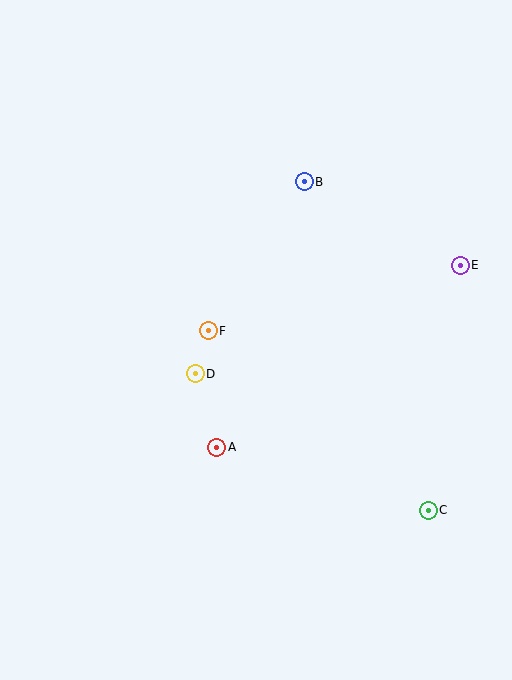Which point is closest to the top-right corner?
Point E is closest to the top-right corner.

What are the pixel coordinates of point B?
Point B is at (304, 182).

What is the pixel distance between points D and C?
The distance between D and C is 270 pixels.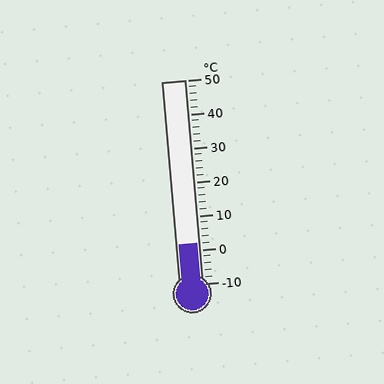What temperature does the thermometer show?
The thermometer shows approximately 2°C.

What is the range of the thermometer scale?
The thermometer scale ranges from -10°C to 50°C.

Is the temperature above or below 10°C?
The temperature is below 10°C.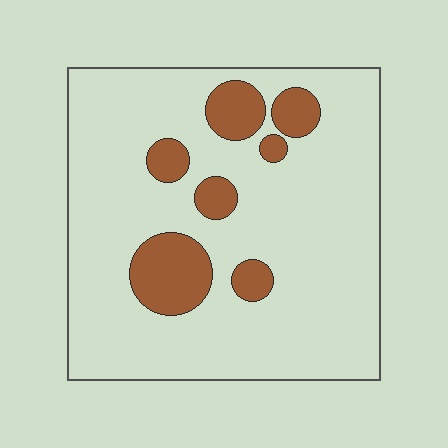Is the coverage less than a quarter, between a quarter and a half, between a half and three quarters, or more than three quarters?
Less than a quarter.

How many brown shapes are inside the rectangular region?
7.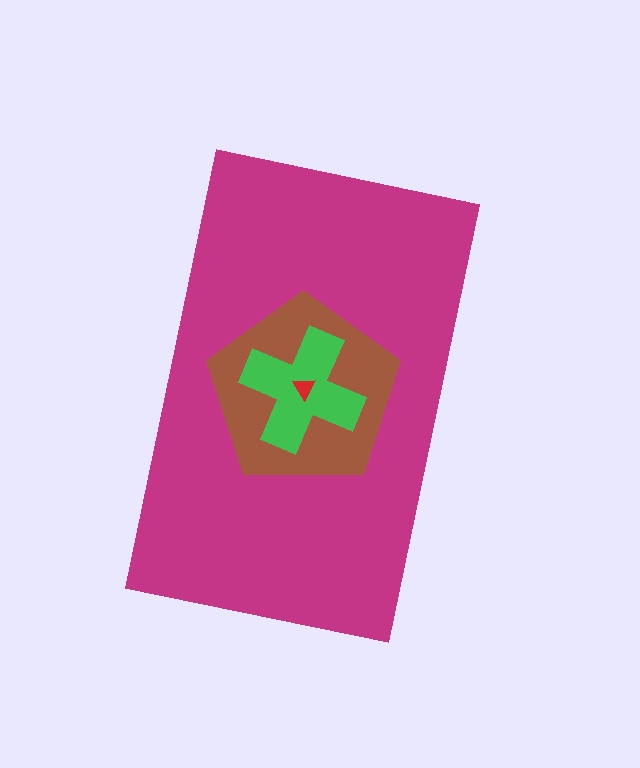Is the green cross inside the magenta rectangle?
Yes.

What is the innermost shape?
The red triangle.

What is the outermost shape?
The magenta rectangle.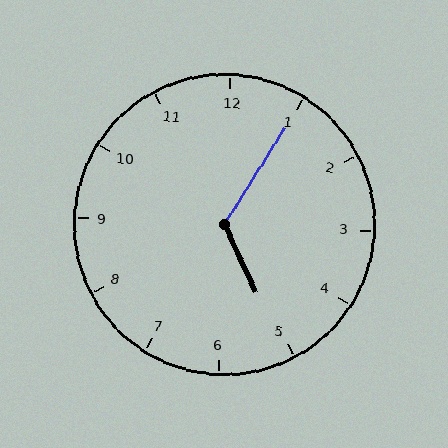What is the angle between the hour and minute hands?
Approximately 122 degrees.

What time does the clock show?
5:05.